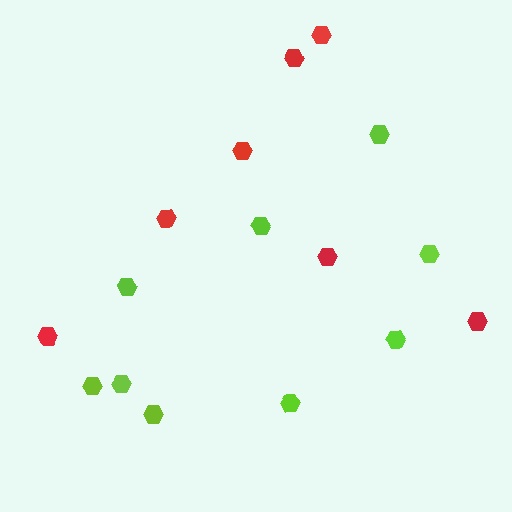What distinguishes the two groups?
There are 2 groups: one group of red hexagons (7) and one group of lime hexagons (9).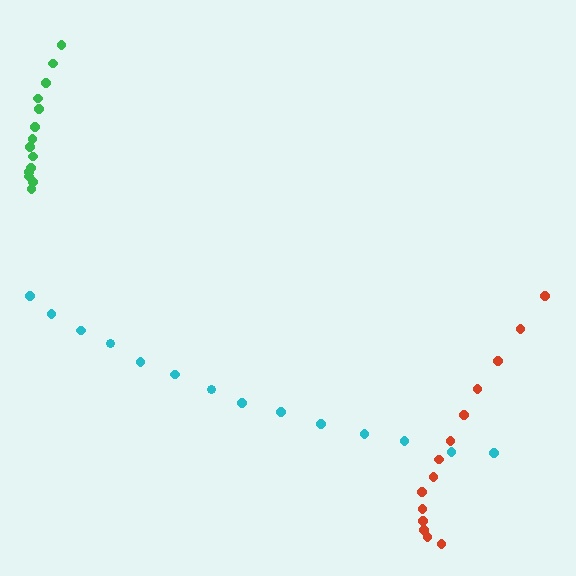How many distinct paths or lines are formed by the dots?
There are 3 distinct paths.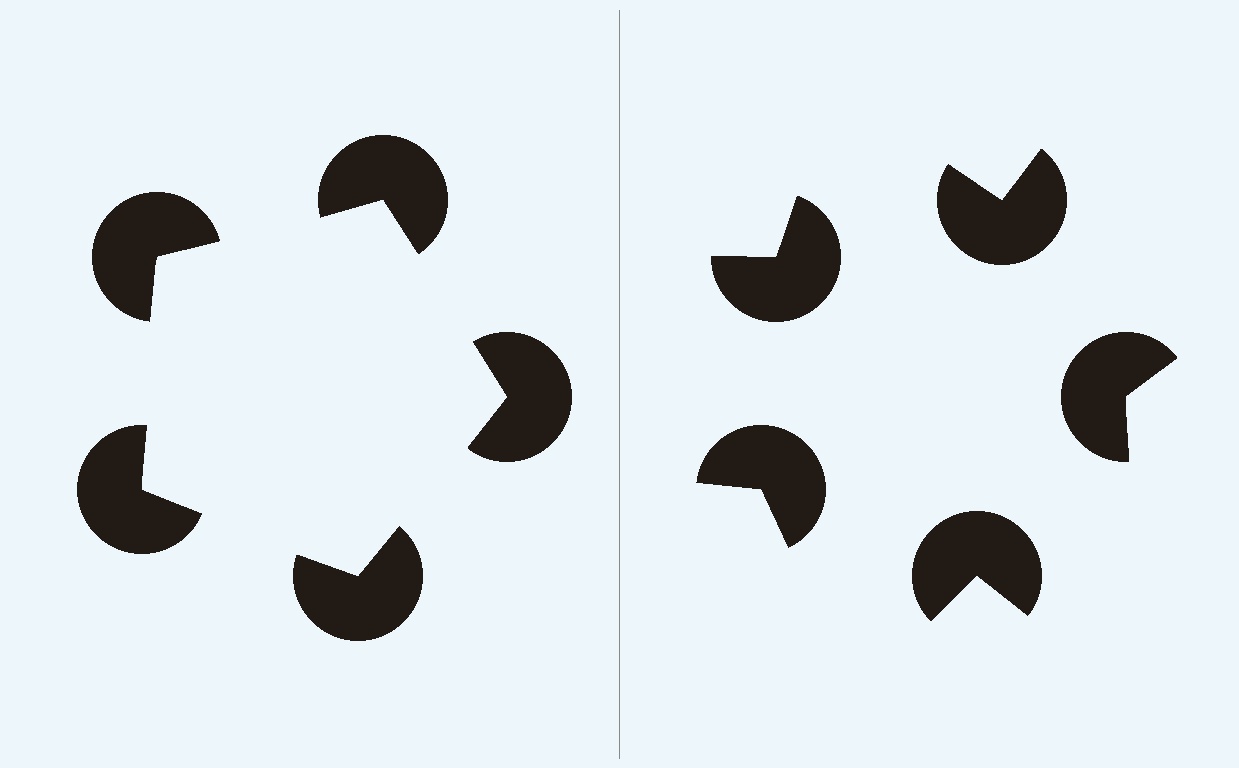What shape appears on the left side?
An illusory pentagon.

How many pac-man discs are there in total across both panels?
10 — 5 on each side.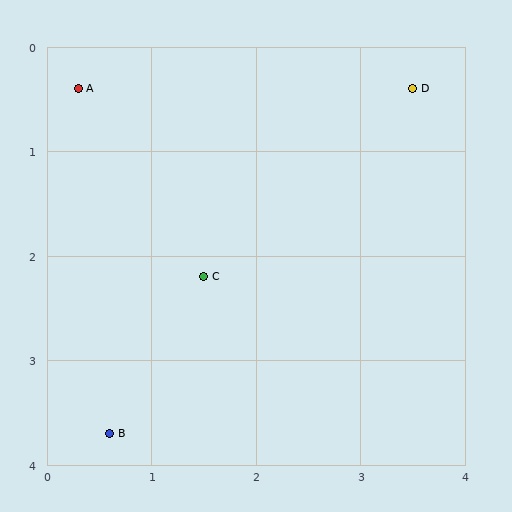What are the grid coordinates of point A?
Point A is at approximately (0.3, 0.4).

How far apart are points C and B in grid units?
Points C and B are about 1.7 grid units apart.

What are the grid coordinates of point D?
Point D is at approximately (3.5, 0.4).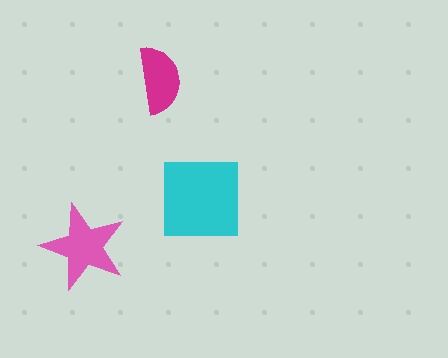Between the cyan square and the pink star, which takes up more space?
The cyan square.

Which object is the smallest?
The magenta semicircle.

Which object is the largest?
The cyan square.